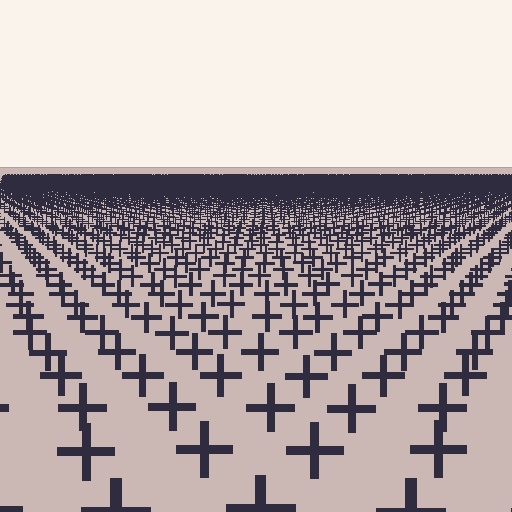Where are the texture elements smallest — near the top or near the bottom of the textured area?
Near the top.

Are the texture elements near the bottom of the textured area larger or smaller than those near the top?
Larger. Near the bottom, elements are closer to the viewer and appear at a bigger on-screen size.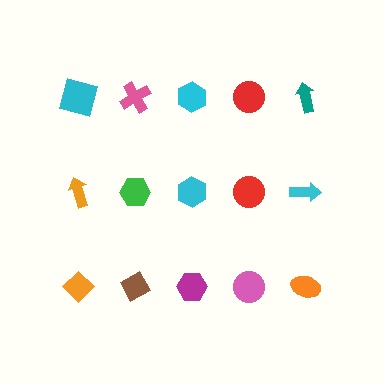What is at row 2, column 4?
A red circle.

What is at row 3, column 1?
An orange diamond.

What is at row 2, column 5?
A cyan arrow.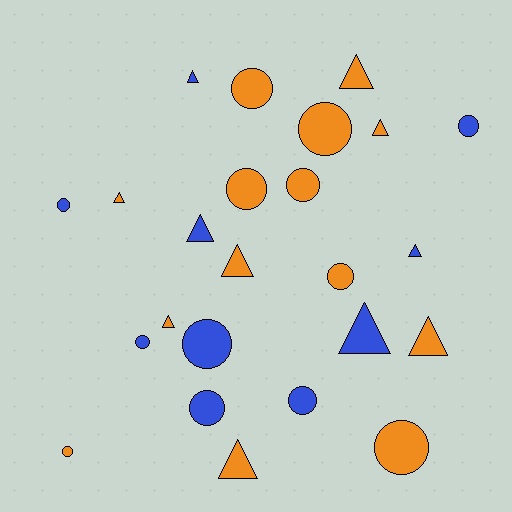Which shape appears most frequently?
Circle, with 13 objects.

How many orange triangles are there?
There are 7 orange triangles.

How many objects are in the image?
There are 24 objects.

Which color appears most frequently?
Orange, with 14 objects.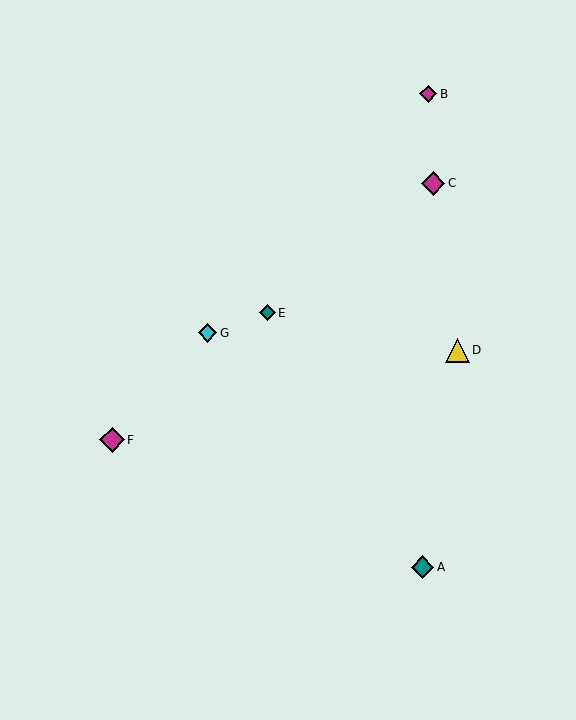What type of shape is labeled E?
Shape E is a teal diamond.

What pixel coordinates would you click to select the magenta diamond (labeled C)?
Click at (433, 183) to select the magenta diamond C.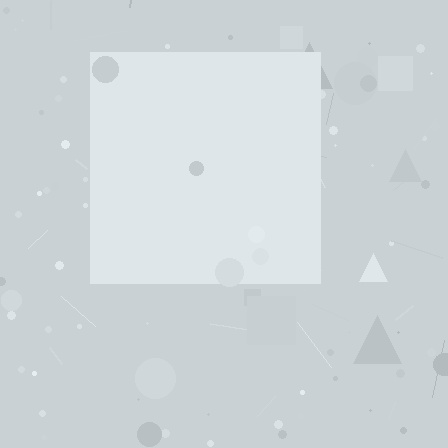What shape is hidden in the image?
A square is hidden in the image.